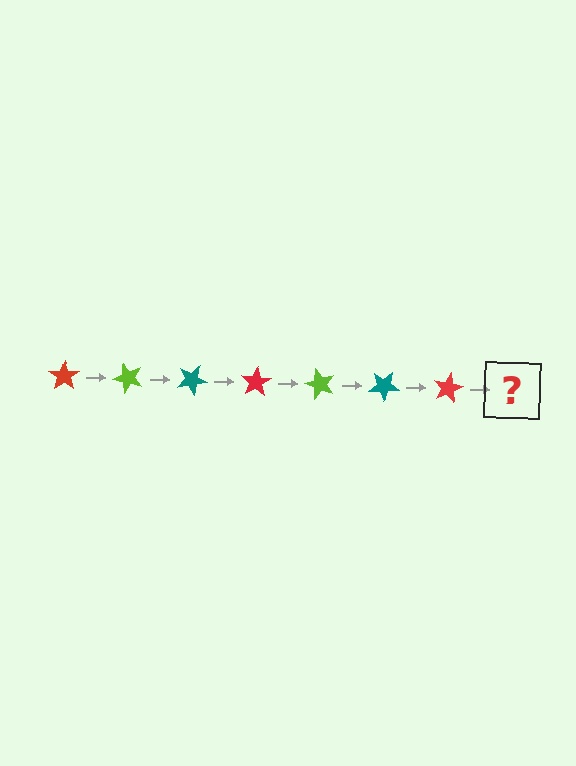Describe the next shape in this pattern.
It should be a lime star, rotated 350 degrees from the start.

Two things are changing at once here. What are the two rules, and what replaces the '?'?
The two rules are that it rotates 50 degrees each step and the color cycles through red, lime, and teal. The '?' should be a lime star, rotated 350 degrees from the start.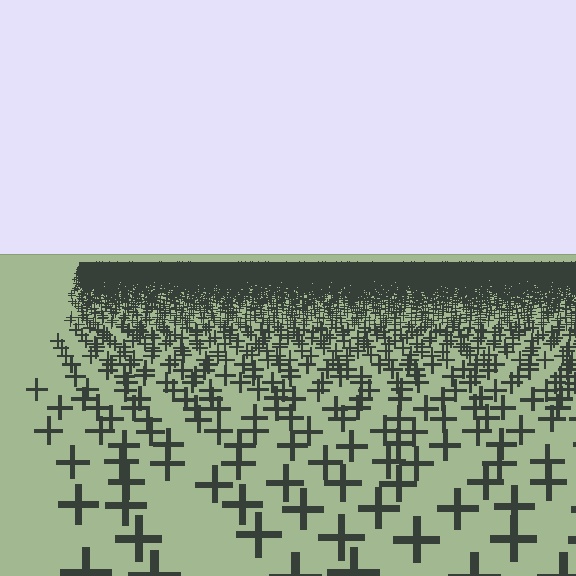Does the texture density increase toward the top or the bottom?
Density increases toward the top.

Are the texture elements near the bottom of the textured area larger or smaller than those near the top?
Larger. Near the bottom, elements are closer to the viewer and appear at a bigger on-screen size.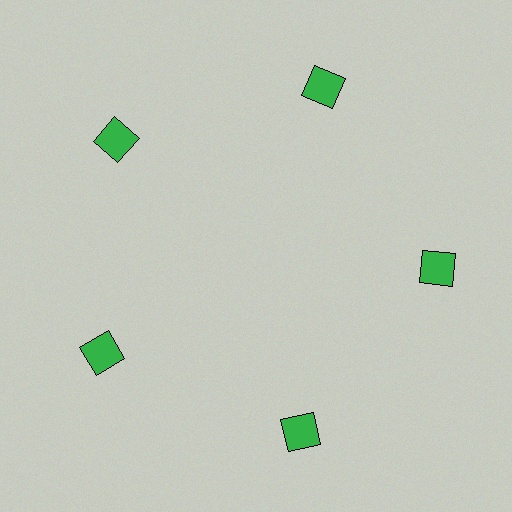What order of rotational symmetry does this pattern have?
This pattern has 5-fold rotational symmetry.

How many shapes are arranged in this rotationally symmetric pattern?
There are 5 shapes, arranged in 5 groups of 1.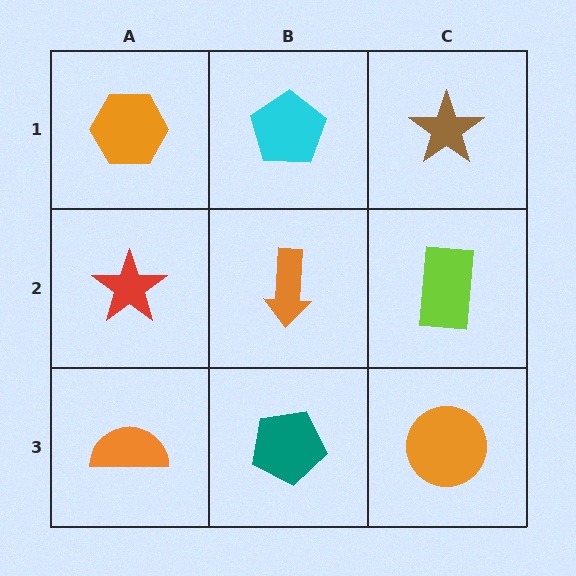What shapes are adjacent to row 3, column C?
A lime rectangle (row 2, column C), a teal pentagon (row 3, column B).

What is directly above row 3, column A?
A red star.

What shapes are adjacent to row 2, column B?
A cyan pentagon (row 1, column B), a teal pentagon (row 3, column B), a red star (row 2, column A), a lime rectangle (row 2, column C).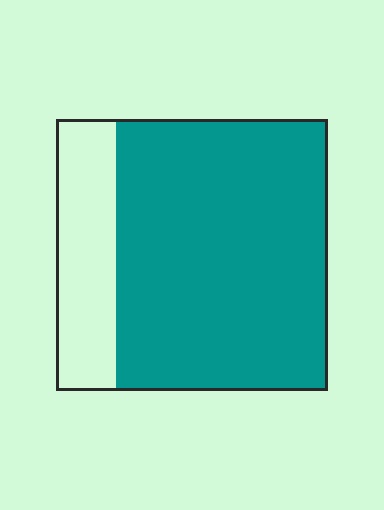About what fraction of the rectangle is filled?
About four fifths (4/5).